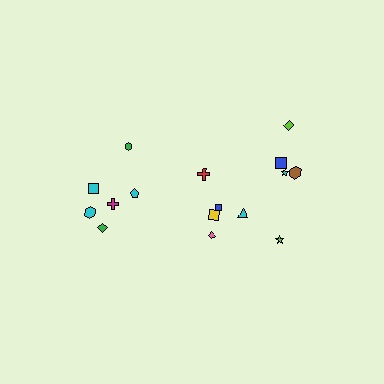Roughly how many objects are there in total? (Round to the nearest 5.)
Roughly 15 objects in total.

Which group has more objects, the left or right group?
The right group.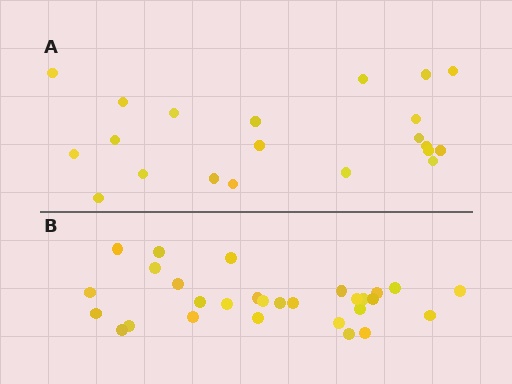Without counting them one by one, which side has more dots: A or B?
Region B (the bottom region) has more dots.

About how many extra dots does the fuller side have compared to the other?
Region B has roughly 8 or so more dots than region A.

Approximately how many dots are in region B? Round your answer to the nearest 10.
About 30 dots. (The exact count is 29, which rounds to 30.)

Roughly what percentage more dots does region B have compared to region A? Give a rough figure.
About 40% more.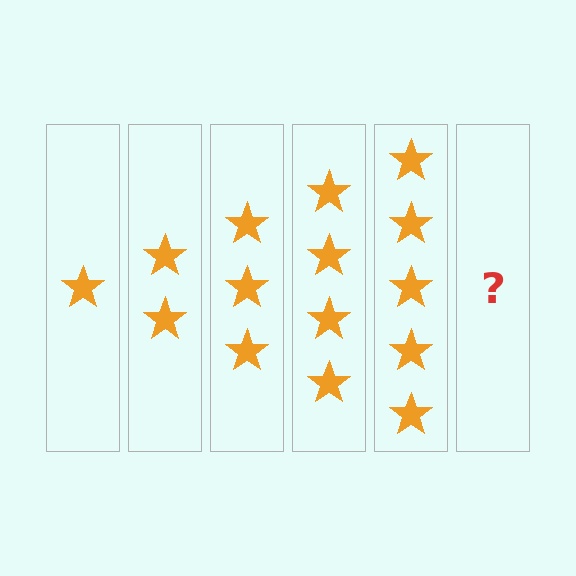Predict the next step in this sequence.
The next step is 6 stars.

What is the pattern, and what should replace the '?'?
The pattern is that each step adds one more star. The '?' should be 6 stars.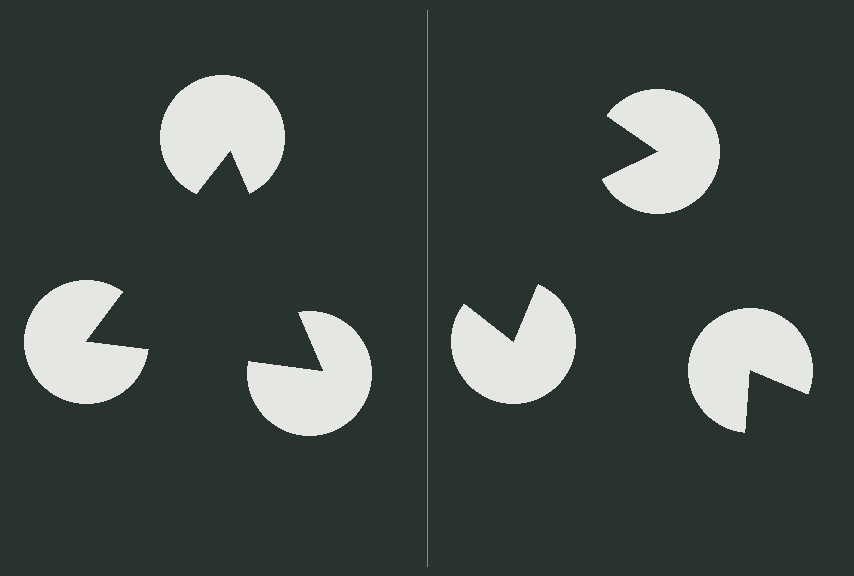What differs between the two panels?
The pac-man discs are positioned identically on both sides; only the wedge orientations differ. On the left they align to a triangle; on the right they are misaligned.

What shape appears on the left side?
An illusory triangle.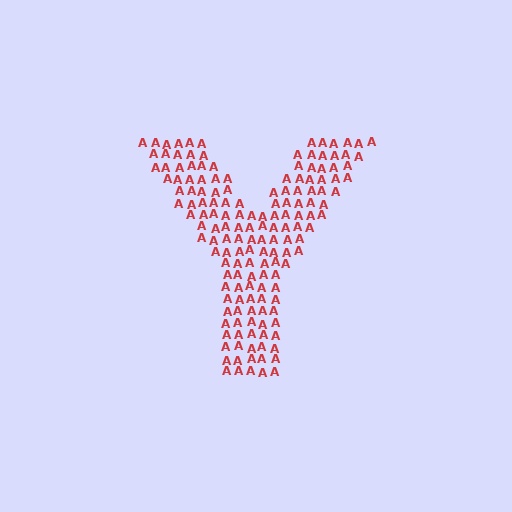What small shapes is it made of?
It is made of small letter A's.